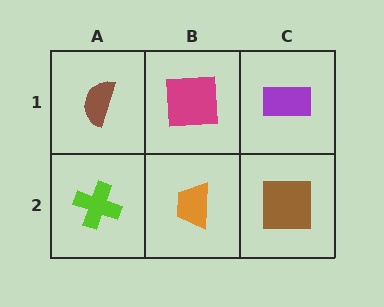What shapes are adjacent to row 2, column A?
A brown semicircle (row 1, column A), an orange trapezoid (row 2, column B).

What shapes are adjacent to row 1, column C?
A brown square (row 2, column C), a magenta square (row 1, column B).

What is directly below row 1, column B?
An orange trapezoid.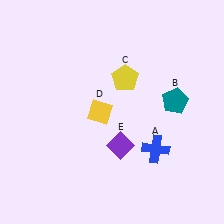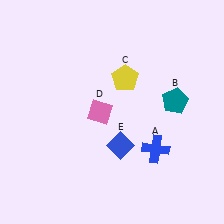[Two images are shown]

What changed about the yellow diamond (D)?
In Image 1, D is yellow. In Image 2, it changed to pink.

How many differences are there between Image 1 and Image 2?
There are 2 differences between the two images.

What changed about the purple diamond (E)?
In Image 1, E is purple. In Image 2, it changed to blue.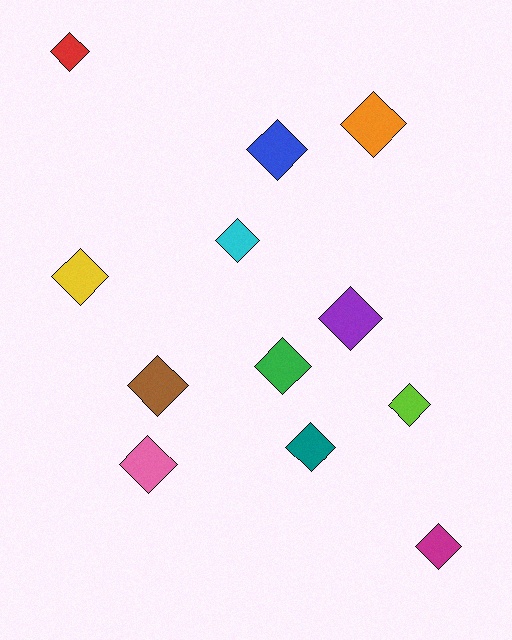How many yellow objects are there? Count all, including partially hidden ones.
There is 1 yellow object.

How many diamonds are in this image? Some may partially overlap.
There are 12 diamonds.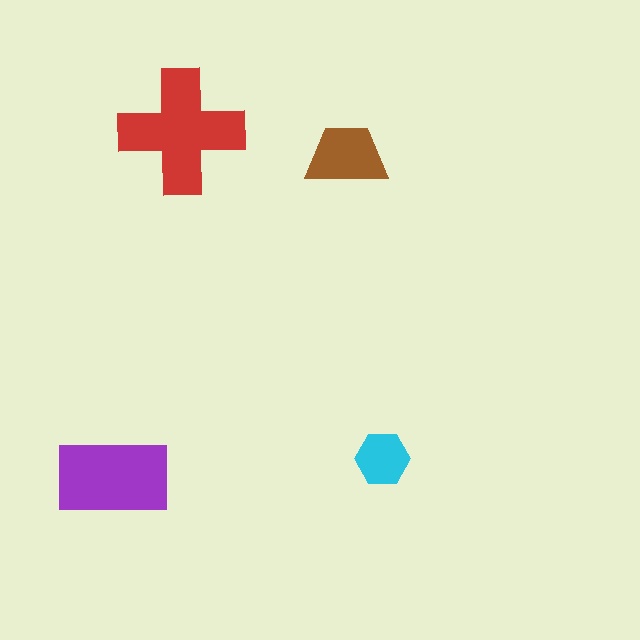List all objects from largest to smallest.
The red cross, the purple rectangle, the brown trapezoid, the cyan hexagon.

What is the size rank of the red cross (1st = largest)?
1st.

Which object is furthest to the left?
The purple rectangle is leftmost.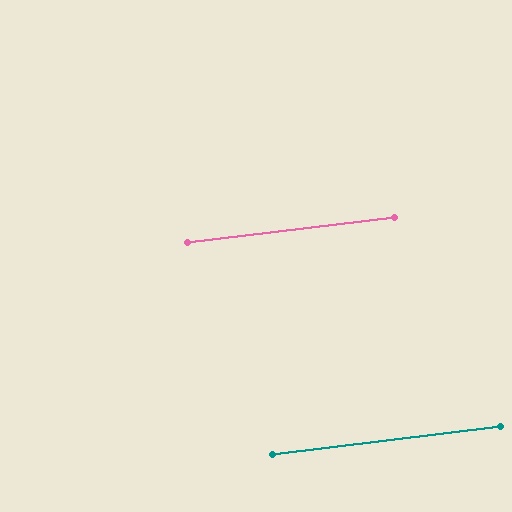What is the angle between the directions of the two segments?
Approximately 0 degrees.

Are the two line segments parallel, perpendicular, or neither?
Parallel — their directions differ by only 0.2°.